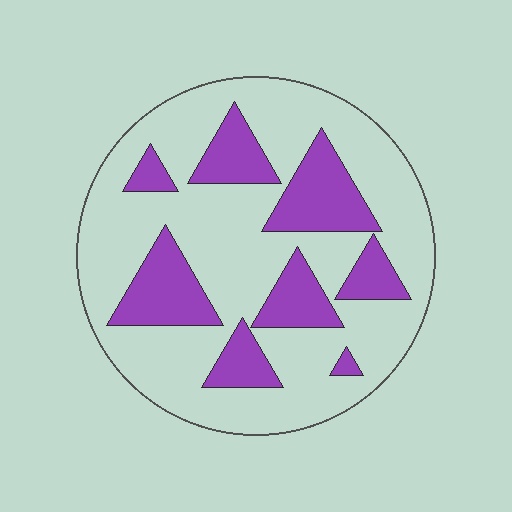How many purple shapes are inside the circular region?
8.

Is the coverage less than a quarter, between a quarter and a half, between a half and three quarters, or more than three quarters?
Between a quarter and a half.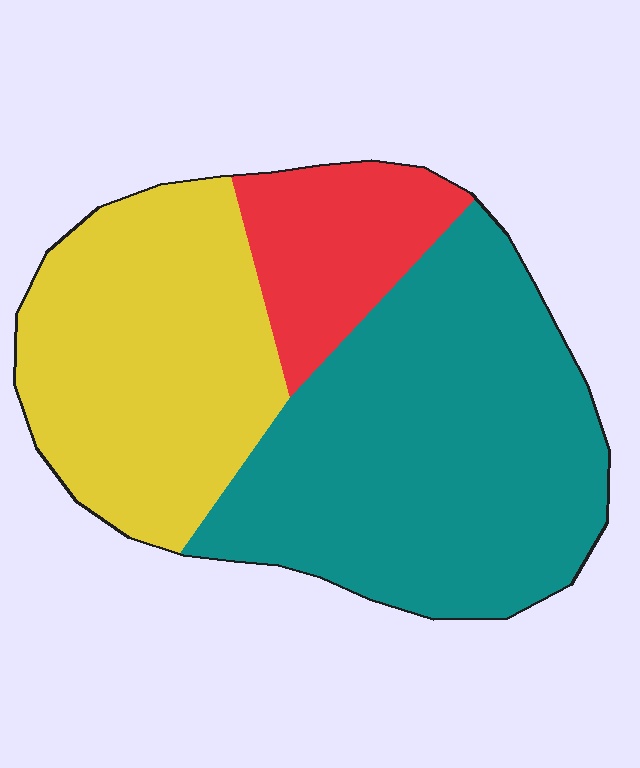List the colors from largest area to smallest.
From largest to smallest: teal, yellow, red.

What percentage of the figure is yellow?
Yellow covers 35% of the figure.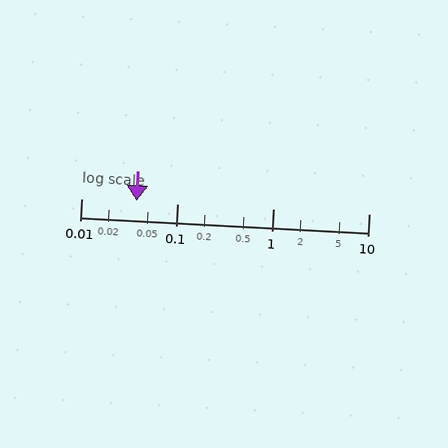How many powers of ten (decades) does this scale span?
The scale spans 3 decades, from 0.01 to 10.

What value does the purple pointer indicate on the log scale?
The pointer indicates approximately 0.038.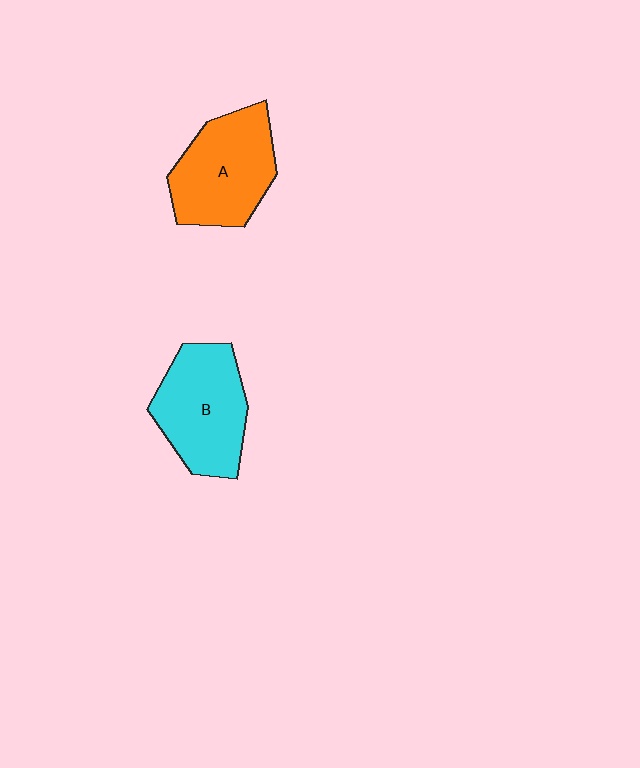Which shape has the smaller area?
Shape A (orange).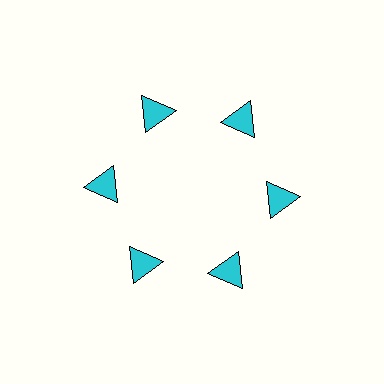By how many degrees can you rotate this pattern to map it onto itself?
The pattern maps onto itself every 60 degrees of rotation.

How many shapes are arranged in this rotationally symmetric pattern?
There are 6 shapes, arranged in 6 groups of 1.